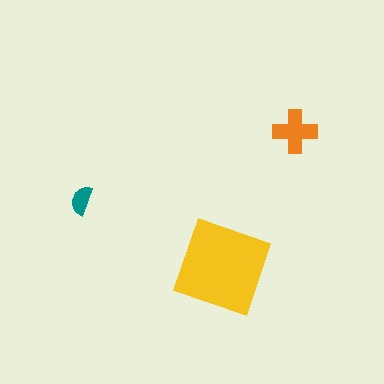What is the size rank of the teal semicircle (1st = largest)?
3rd.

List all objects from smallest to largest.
The teal semicircle, the orange cross, the yellow diamond.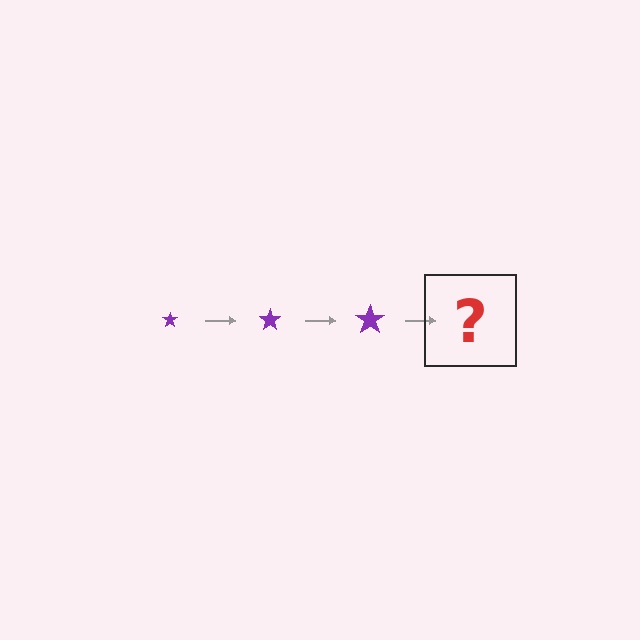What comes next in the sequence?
The next element should be a purple star, larger than the previous one.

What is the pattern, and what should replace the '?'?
The pattern is that the star gets progressively larger each step. The '?' should be a purple star, larger than the previous one.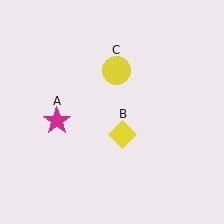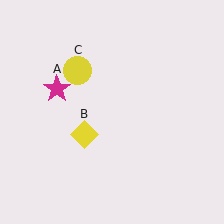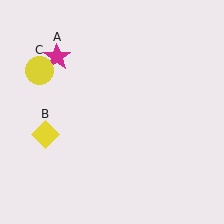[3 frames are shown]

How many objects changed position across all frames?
3 objects changed position: magenta star (object A), yellow diamond (object B), yellow circle (object C).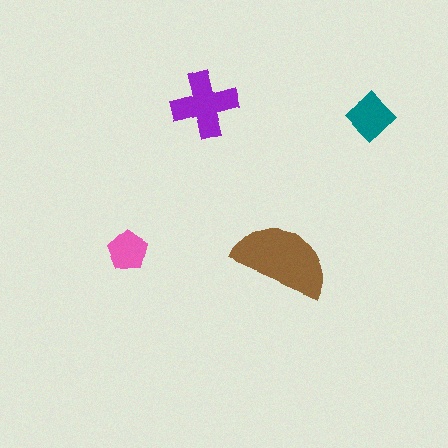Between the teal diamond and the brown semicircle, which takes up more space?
The brown semicircle.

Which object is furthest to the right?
The teal diamond is rightmost.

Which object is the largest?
The brown semicircle.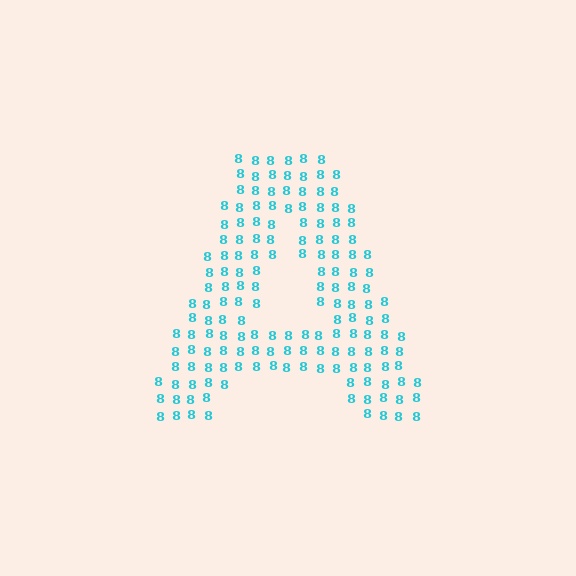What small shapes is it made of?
It is made of small digit 8's.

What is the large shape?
The large shape is the letter A.